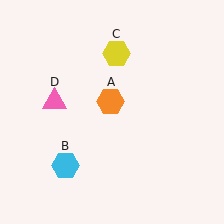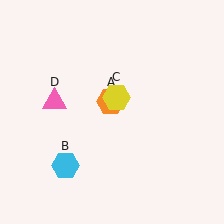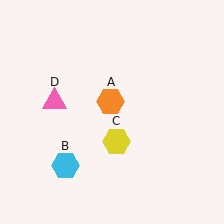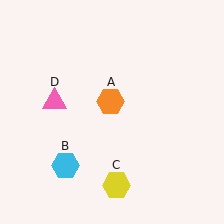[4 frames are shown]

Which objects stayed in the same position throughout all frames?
Orange hexagon (object A) and cyan hexagon (object B) and pink triangle (object D) remained stationary.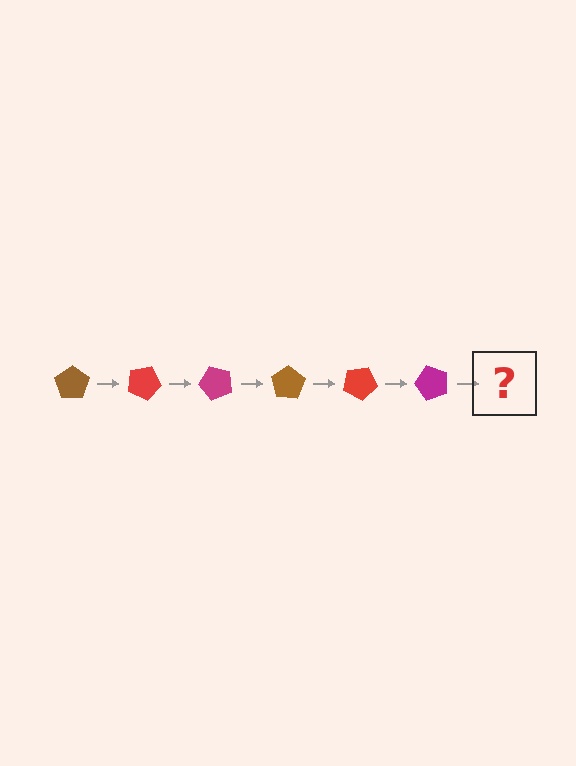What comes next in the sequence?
The next element should be a brown pentagon, rotated 150 degrees from the start.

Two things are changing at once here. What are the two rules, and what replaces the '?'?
The two rules are that it rotates 25 degrees each step and the color cycles through brown, red, and magenta. The '?' should be a brown pentagon, rotated 150 degrees from the start.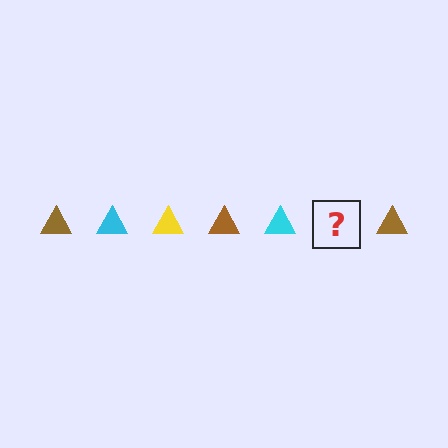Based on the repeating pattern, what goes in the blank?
The blank should be a yellow triangle.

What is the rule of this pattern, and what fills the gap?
The rule is that the pattern cycles through brown, cyan, yellow triangles. The gap should be filled with a yellow triangle.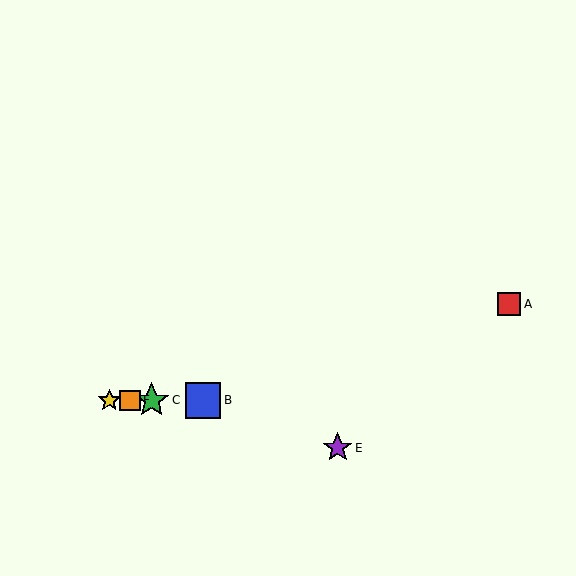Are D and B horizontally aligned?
Yes, both are at y≈400.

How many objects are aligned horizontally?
4 objects (B, C, D, F) are aligned horizontally.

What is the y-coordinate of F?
Object F is at y≈400.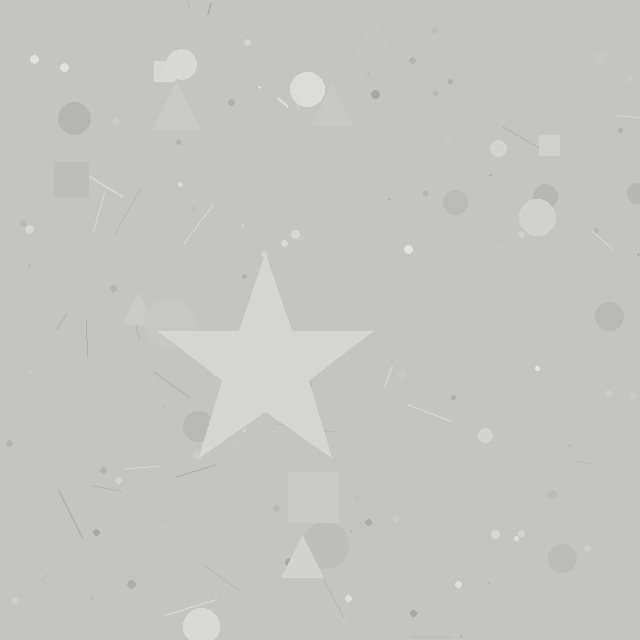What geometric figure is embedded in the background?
A star is embedded in the background.